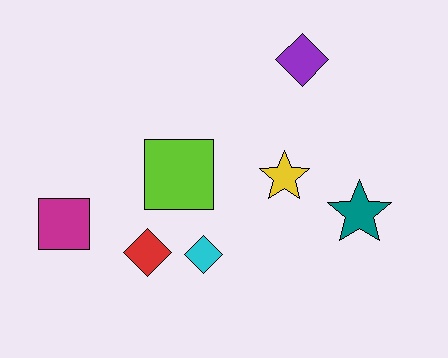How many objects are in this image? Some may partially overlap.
There are 7 objects.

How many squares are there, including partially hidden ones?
There are 2 squares.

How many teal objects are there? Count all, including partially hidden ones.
There is 1 teal object.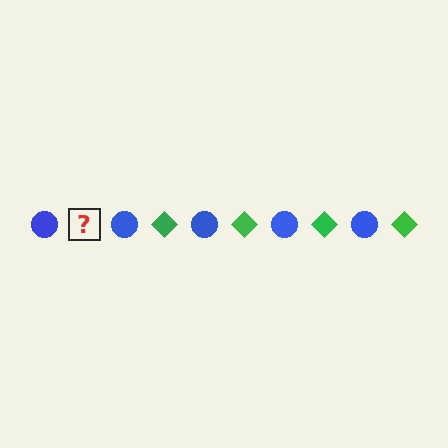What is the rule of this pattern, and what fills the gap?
The rule is that the pattern alternates between blue circle and green diamond. The gap should be filled with a green diamond.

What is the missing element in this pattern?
The missing element is a green diamond.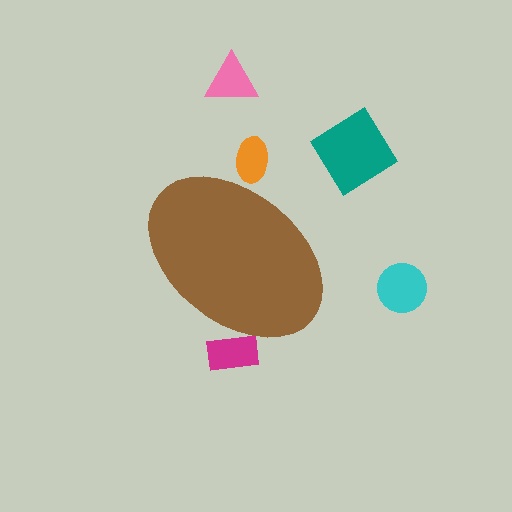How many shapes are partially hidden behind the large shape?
2 shapes are partially hidden.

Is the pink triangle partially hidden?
No, the pink triangle is fully visible.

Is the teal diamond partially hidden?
No, the teal diamond is fully visible.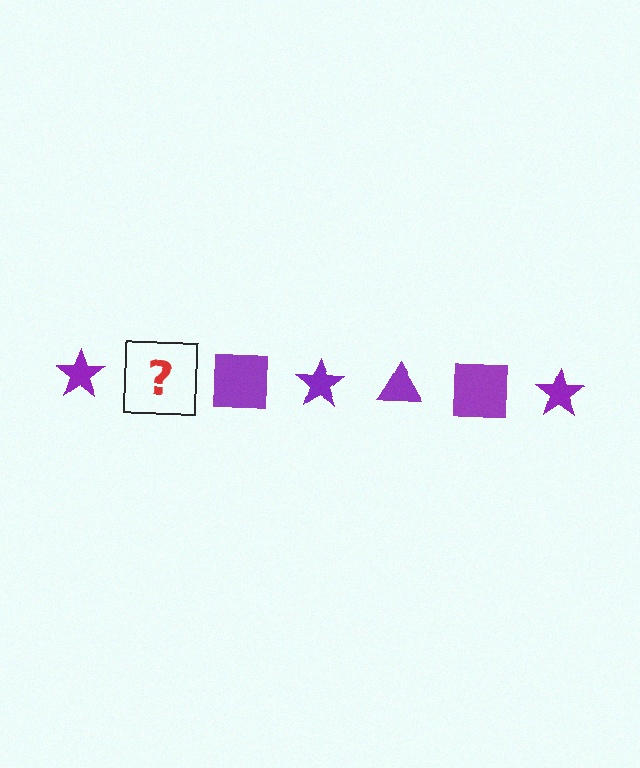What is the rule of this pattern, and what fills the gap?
The rule is that the pattern cycles through star, triangle, square shapes in purple. The gap should be filled with a purple triangle.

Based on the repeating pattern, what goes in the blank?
The blank should be a purple triangle.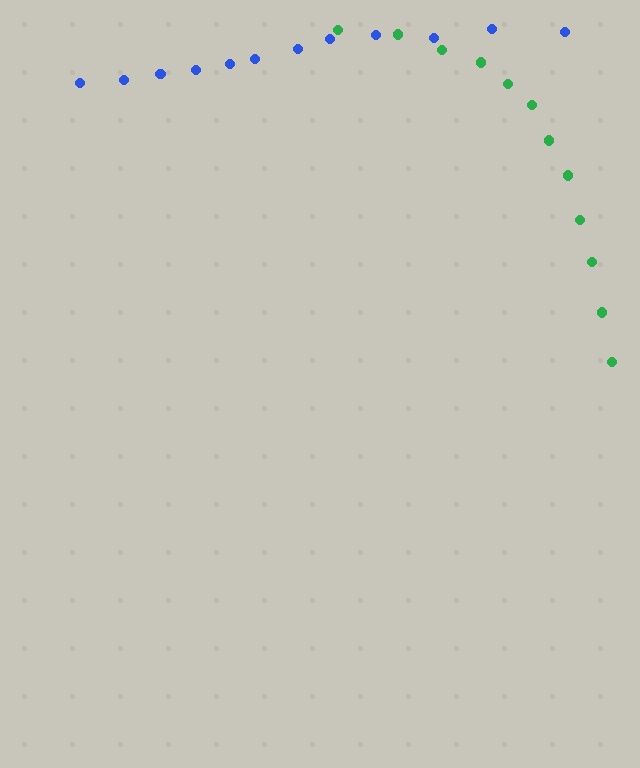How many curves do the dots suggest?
There are 2 distinct paths.